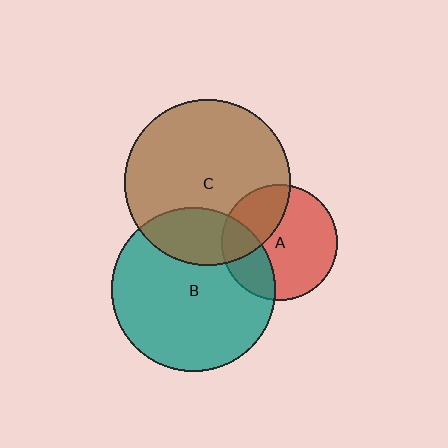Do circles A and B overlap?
Yes.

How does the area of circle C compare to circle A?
Approximately 2.1 times.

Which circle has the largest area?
Circle C (brown).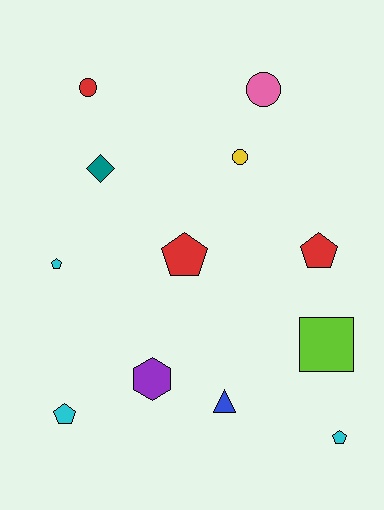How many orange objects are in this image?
There are no orange objects.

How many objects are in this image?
There are 12 objects.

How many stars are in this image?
There are no stars.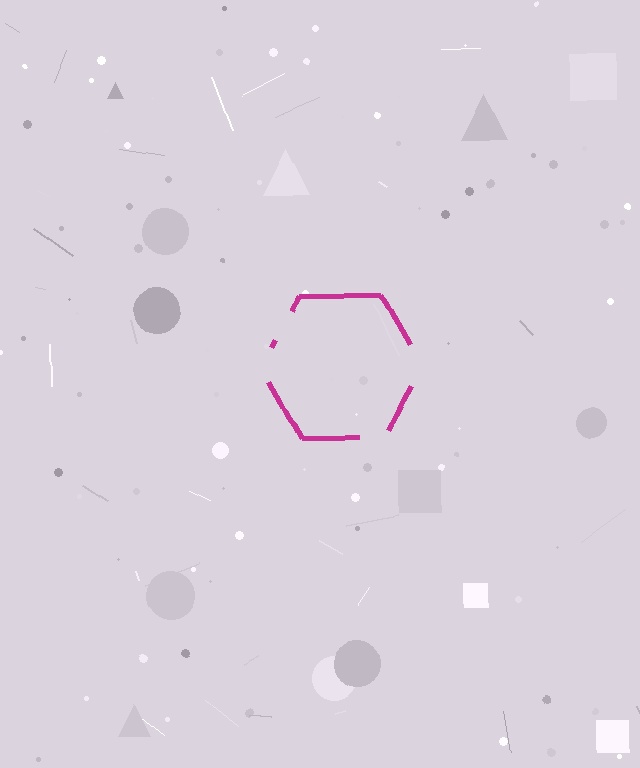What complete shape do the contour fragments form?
The contour fragments form a hexagon.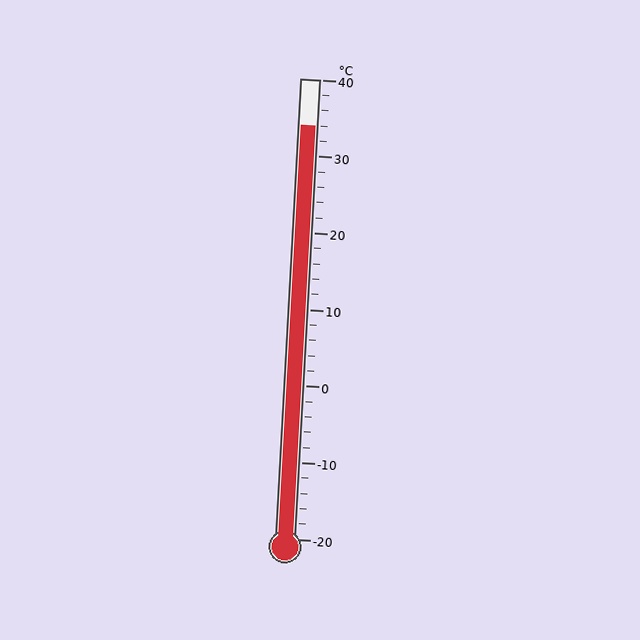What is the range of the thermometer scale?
The thermometer scale ranges from -20°C to 40°C.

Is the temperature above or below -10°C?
The temperature is above -10°C.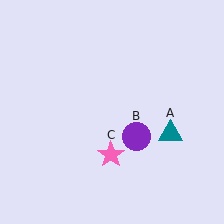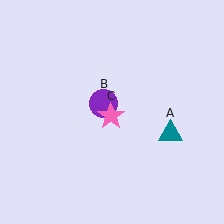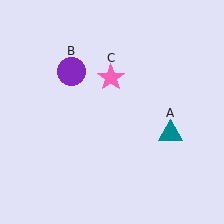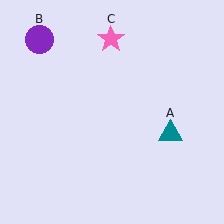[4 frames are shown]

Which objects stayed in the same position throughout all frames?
Teal triangle (object A) remained stationary.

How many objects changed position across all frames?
2 objects changed position: purple circle (object B), pink star (object C).